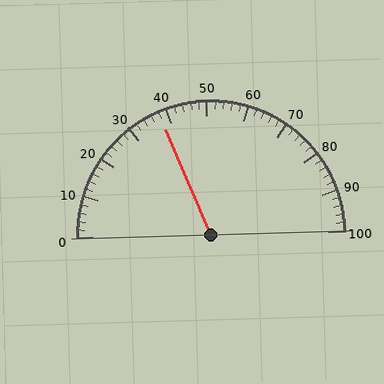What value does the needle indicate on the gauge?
The needle indicates approximately 38.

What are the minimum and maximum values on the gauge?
The gauge ranges from 0 to 100.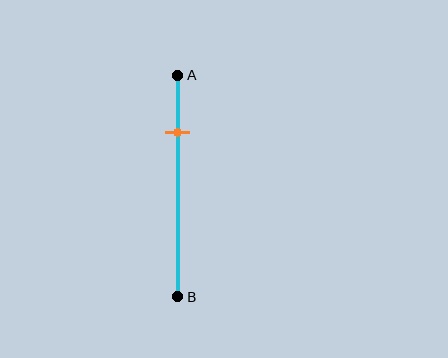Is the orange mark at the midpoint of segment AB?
No, the mark is at about 25% from A, not at the 50% midpoint.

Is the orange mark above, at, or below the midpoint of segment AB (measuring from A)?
The orange mark is above the midpoint of segment AB.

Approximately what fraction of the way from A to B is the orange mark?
The orange mark is approximately 25% of the way from A to B.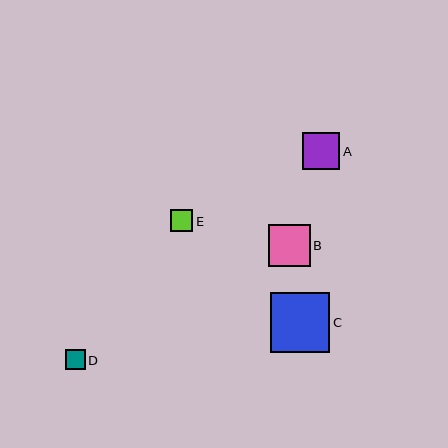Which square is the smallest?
Square D is the smallest with a size of approximately 20 pixels.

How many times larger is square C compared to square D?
Square C is approximately 3.0 times the size of square D.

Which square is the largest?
Square C is the largest with a size of approximately 60 pixels.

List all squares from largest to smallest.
From largest to smallest: C, B, A, E, D.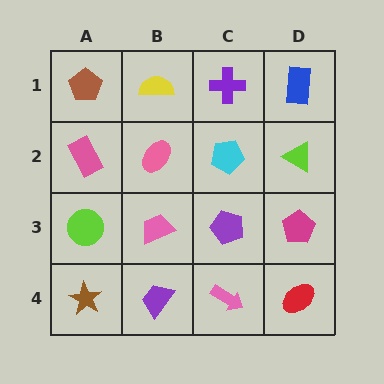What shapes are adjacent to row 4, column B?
A pink trapezoid (row 3, column B), a brown star (row 4, column A), a pink arrow (row 4, column C).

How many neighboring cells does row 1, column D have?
2.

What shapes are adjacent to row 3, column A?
A pink rectangle (row 2, column A), a brown star (row 4, column A), a pink trapezoid (row 3, column B).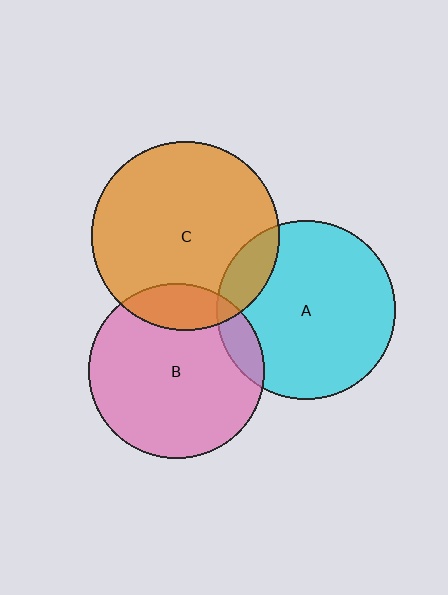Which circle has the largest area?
Circle C (orange).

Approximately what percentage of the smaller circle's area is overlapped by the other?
Approximately 15%.